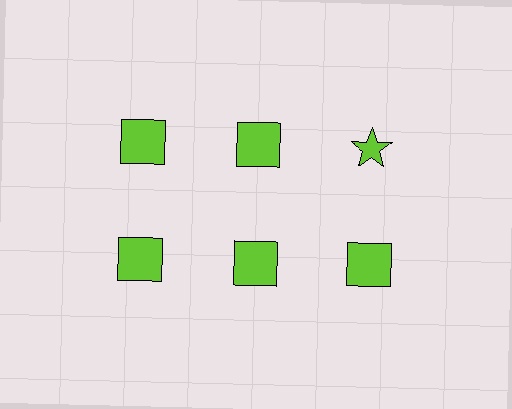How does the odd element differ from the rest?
It has a different shape: star instead of square.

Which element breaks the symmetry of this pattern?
The lime star in the top row, center column breaks the symmetry. All other shapes are lime squares.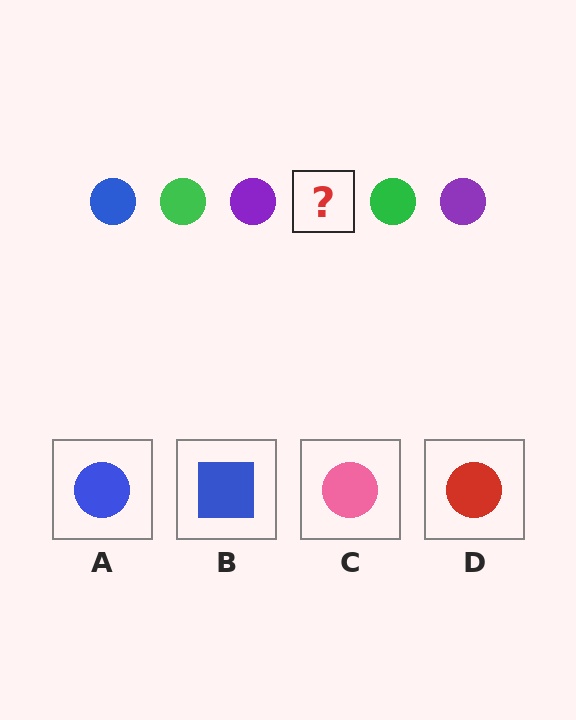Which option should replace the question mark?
Option A.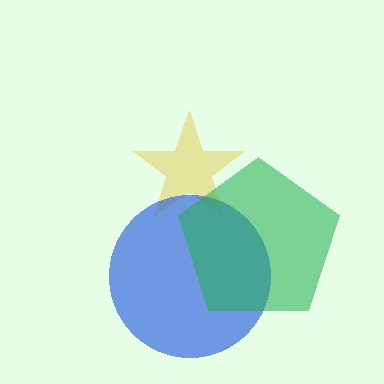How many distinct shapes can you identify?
There are 3 distinct shapes: a yellow star, a blue circle, a green pentagon.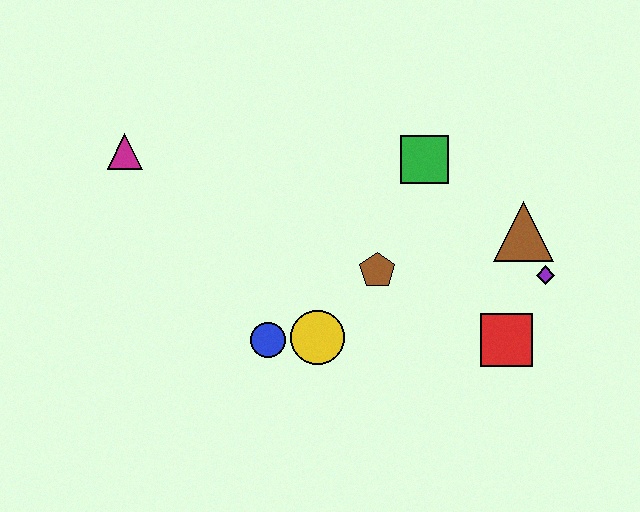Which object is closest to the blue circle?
The yellow circle is closest to the blue circle.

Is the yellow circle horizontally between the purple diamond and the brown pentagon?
No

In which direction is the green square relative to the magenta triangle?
The green square is to the right of the magenta triangle.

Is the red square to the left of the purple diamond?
Yes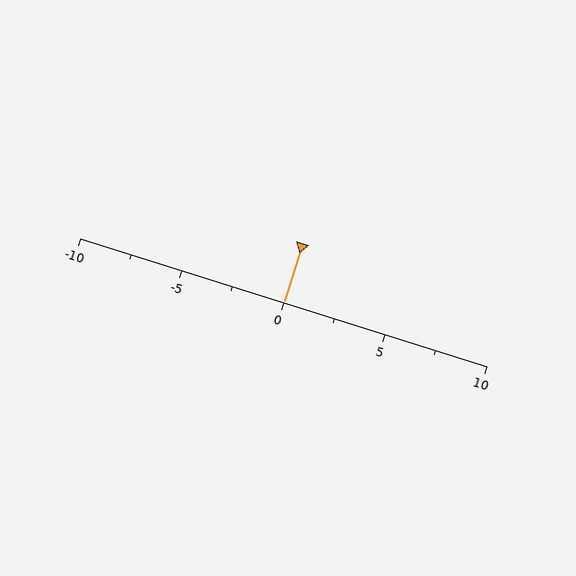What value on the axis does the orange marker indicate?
The marker indicates approximately 0.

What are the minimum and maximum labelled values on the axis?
The axis runs from -10 to 10.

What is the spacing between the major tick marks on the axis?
The major ticks are spaced 5 apart.